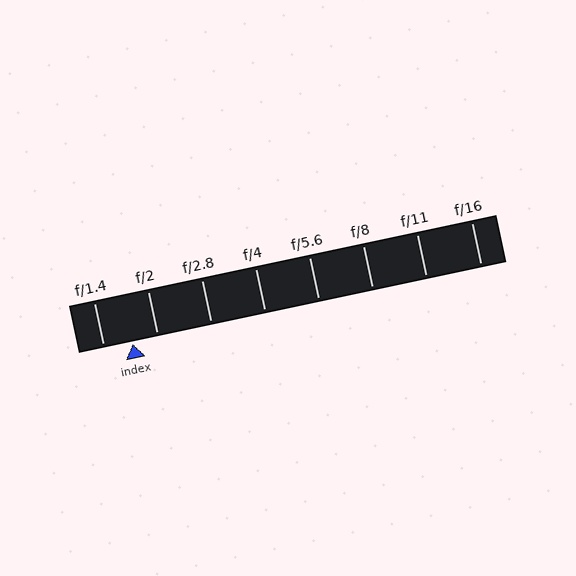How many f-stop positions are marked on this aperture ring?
There are 8 f-stop positions marked.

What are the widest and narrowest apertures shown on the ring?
The widest aperture shown is f/1.4 and the narrowest is f/16.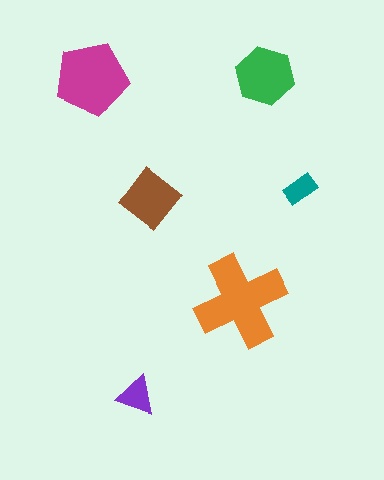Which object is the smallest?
The teal rectangle.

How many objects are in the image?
There are 6 objects in the image.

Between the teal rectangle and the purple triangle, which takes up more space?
The purple triangle.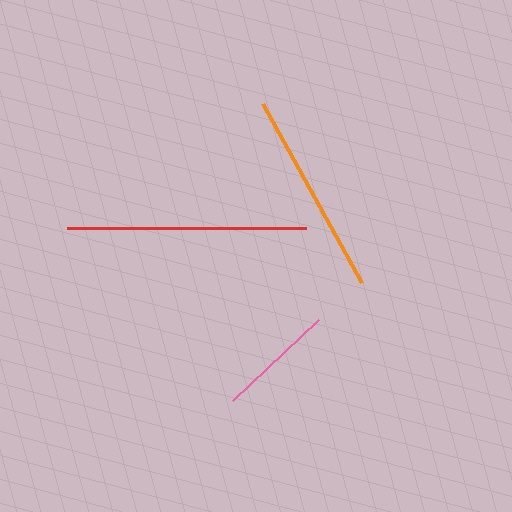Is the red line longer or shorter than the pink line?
The red line is longer than the pink line.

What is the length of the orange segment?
The orange segment is approximately 204 pixels long.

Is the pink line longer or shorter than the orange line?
The orange line is longer than the pink line.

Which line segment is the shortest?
The pink line is the shortest at approximately 119 pixels.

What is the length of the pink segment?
The pink segment is approximately 119 pixels long.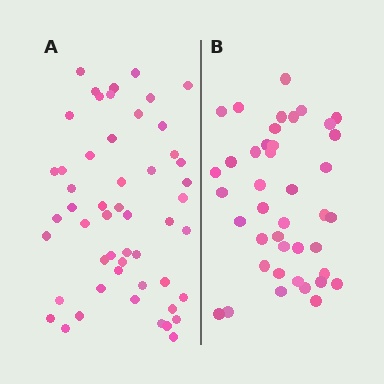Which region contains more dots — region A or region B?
Region A (the left region) has more dots.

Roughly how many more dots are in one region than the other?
Region A has roughly 12 or so more dots than region B.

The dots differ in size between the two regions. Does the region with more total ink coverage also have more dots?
No. Region B has more total ink coverage because its dots are larger, but region A actually contains more individual dots. Total area can be misleading — the number of items is what matters here.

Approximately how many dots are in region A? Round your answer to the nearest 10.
About 50 dots. (The exact count is 52, which rounds to 50.)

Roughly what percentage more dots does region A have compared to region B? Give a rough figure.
About 25% more.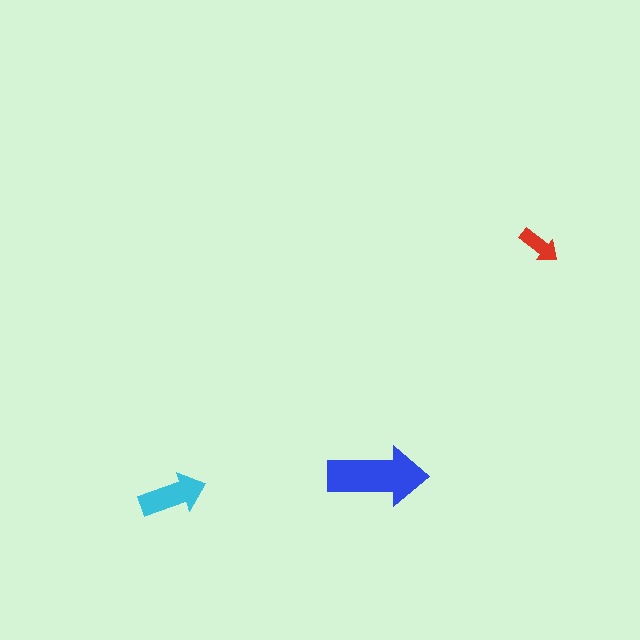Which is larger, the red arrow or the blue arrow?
The blue one.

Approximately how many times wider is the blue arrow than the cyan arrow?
About 1.5 times wider.